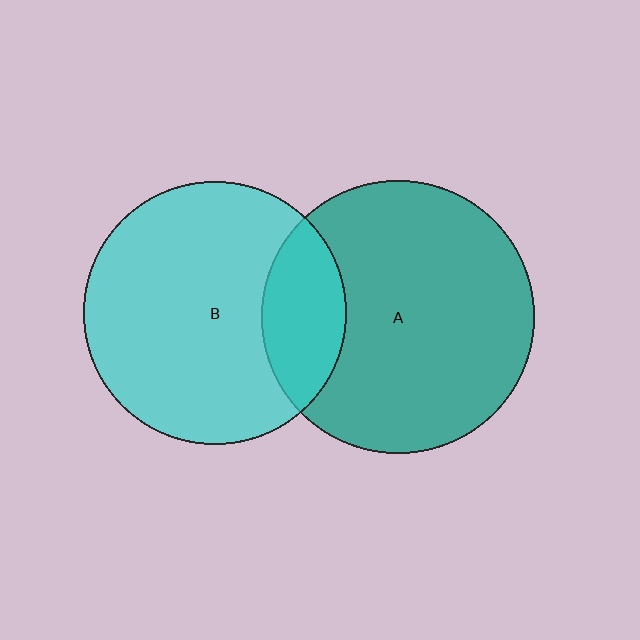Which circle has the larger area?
Circle A (teal).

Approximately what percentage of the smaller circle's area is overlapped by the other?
Approximately 20%.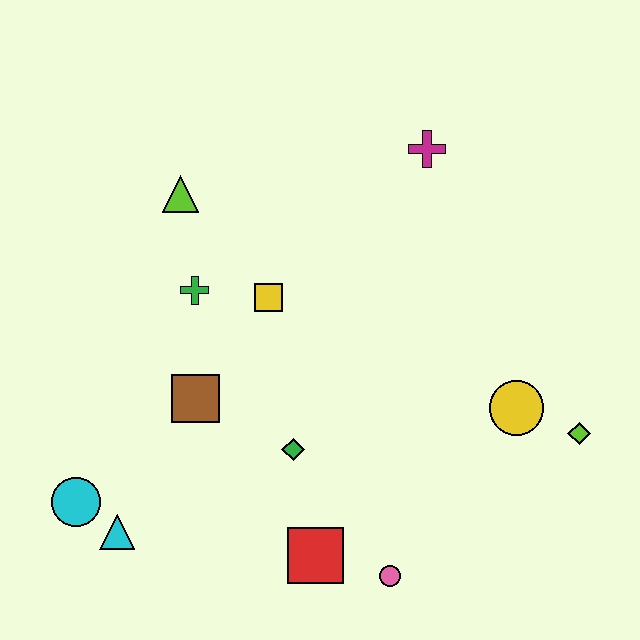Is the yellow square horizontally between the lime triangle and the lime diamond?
Yes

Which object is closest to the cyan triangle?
The cyan circle is closest to the cyan triangle.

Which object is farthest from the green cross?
The lime diamond is farthest from the green cross.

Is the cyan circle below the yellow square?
Yes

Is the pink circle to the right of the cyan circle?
Yes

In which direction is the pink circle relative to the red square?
The pink circle is to the right of the red square.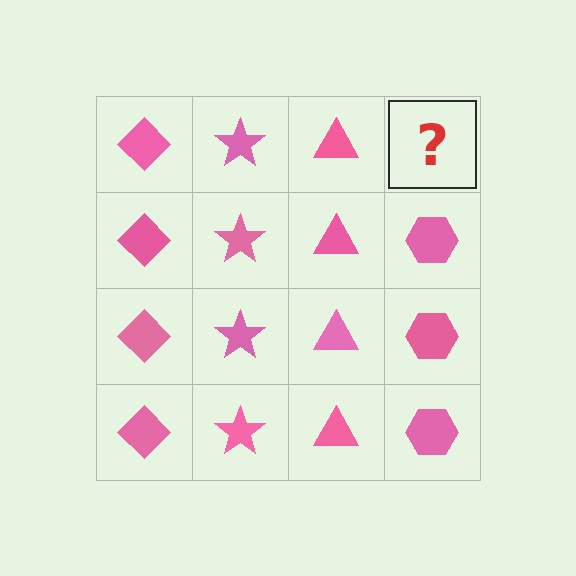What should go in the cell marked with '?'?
The missing cell should contain a pink hexagon.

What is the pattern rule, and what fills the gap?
The rule is that each column has a consistent shape. The gap should be filled with a pink hexagon.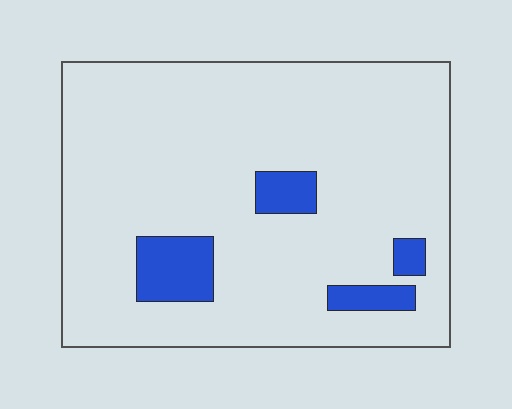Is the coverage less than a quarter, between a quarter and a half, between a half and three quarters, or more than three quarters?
Less than a quarter.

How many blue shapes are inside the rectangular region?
4.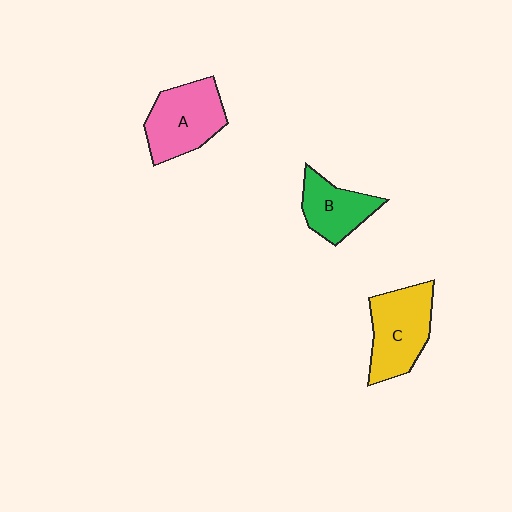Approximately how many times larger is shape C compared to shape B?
Approximately 1.4 times.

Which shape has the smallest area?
Shape B (green).